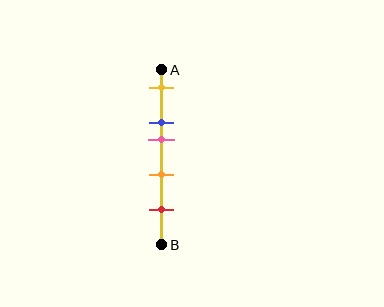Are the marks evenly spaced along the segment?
No, the marks are not evenly spaced.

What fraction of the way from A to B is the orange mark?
The orange mark is approximately 60% (0.6) of the way from A to B.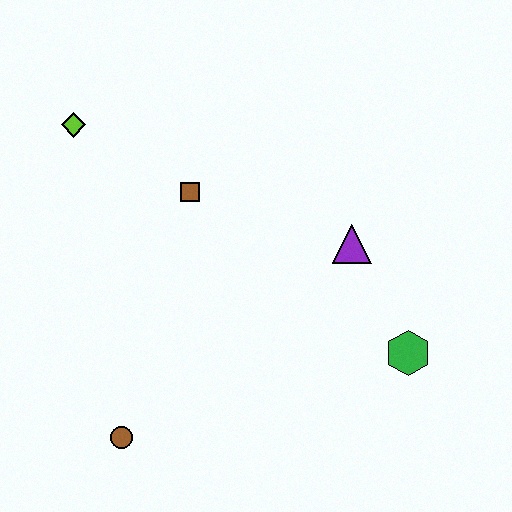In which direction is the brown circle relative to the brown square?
The brown circle is below the brown square.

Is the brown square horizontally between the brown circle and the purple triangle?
Yes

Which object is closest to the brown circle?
The brown square is closest to the brown circle.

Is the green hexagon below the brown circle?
No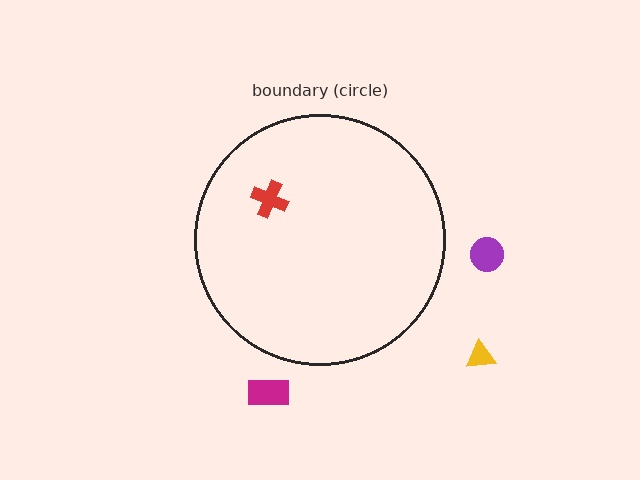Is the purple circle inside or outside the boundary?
Outside.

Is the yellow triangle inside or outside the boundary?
Outside.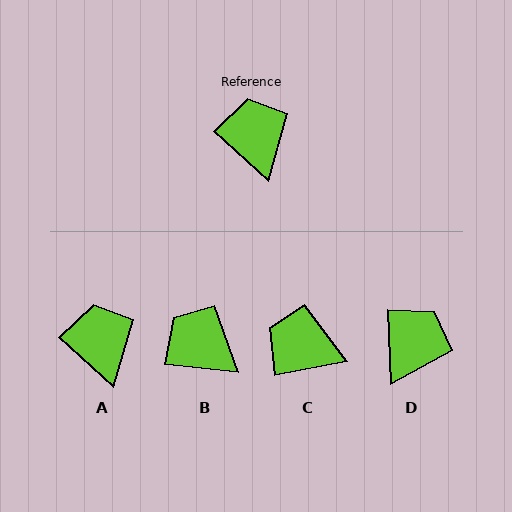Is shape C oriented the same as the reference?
No, it is off by about 53 degrees.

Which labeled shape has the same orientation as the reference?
A.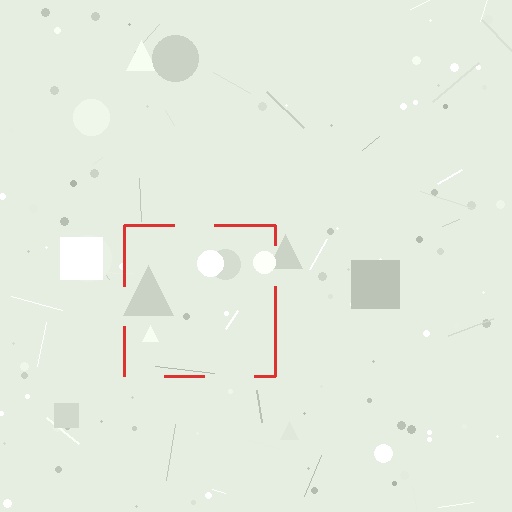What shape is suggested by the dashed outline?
The dashed outline suggests a square.